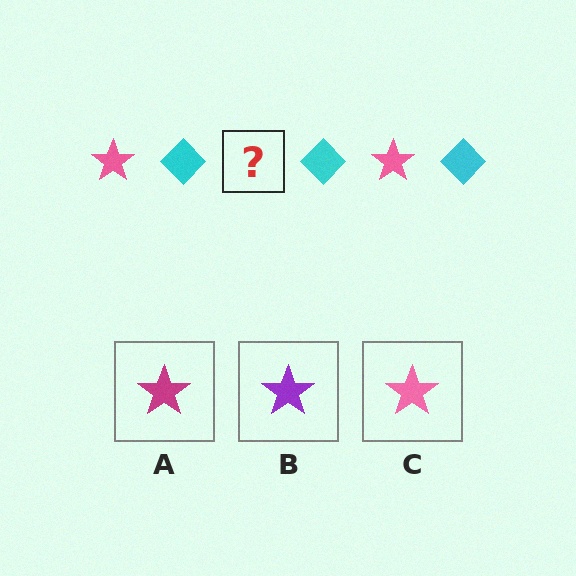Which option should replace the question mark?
Option C.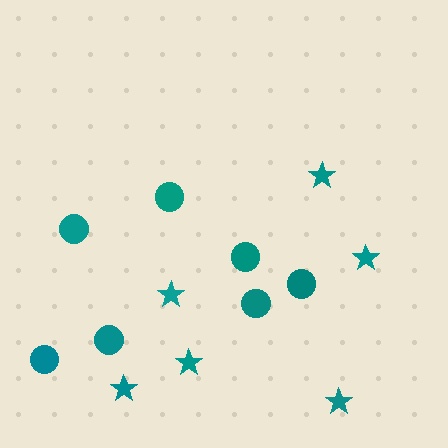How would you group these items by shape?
There are 2 groups: one group of circles (7) and one group of stars (6).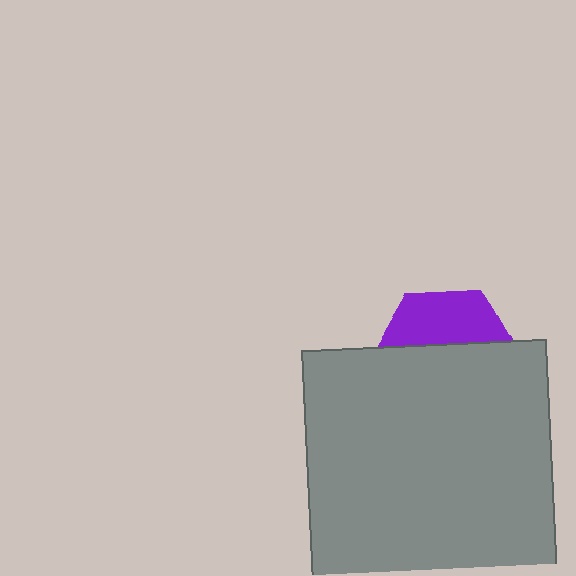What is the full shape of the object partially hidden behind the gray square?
The partially hidden object is a purple hexagon.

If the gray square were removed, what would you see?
You would see the complete purple hexagon.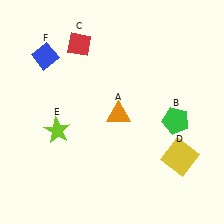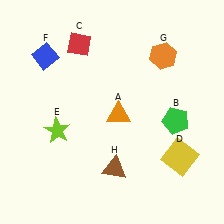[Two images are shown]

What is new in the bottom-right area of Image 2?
A brown triangle (H) was added in the bottom-right area of Image 2.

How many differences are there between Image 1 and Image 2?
There are 2 differences between the two images.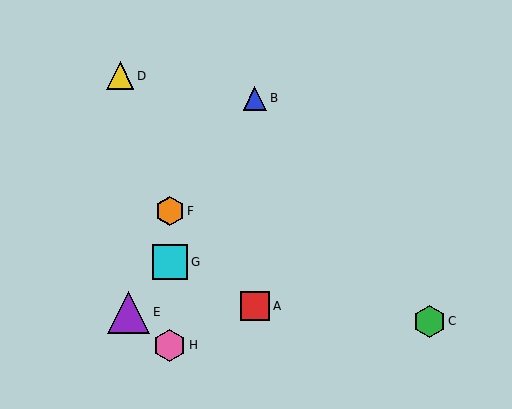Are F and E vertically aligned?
No, F is at x≈170 and E is at x≈129.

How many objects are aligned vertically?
3 objects (F, G, H) are aligned vertically.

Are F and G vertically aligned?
Yes, both are at x≈170.